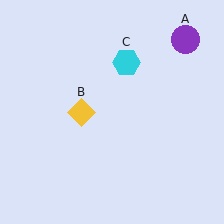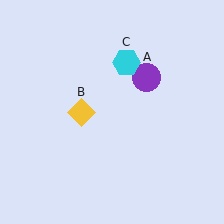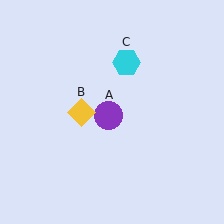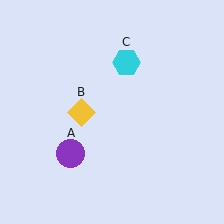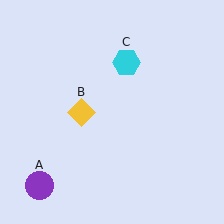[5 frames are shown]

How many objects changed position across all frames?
1 object changed position: purple circle (object A).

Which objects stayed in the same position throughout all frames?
Yellow diamond (object B) and cyan hexagon (object C) remained stationary.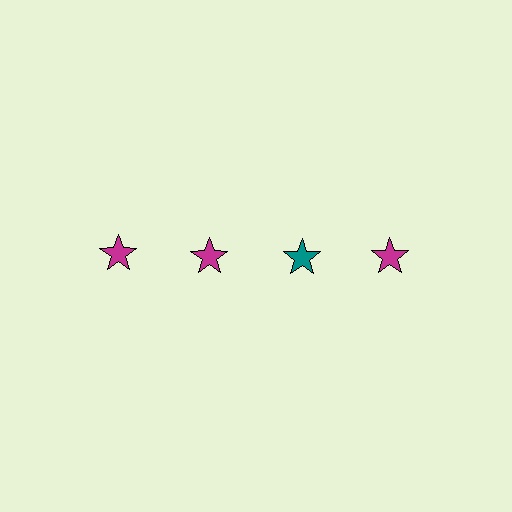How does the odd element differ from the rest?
It has a different color: teal instead of magenta.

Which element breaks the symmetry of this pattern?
The teal star in the top row, center column breaks the symmetry. All other shapes are magenta stars.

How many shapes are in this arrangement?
There are 4 shapes arranged in a grid pattern.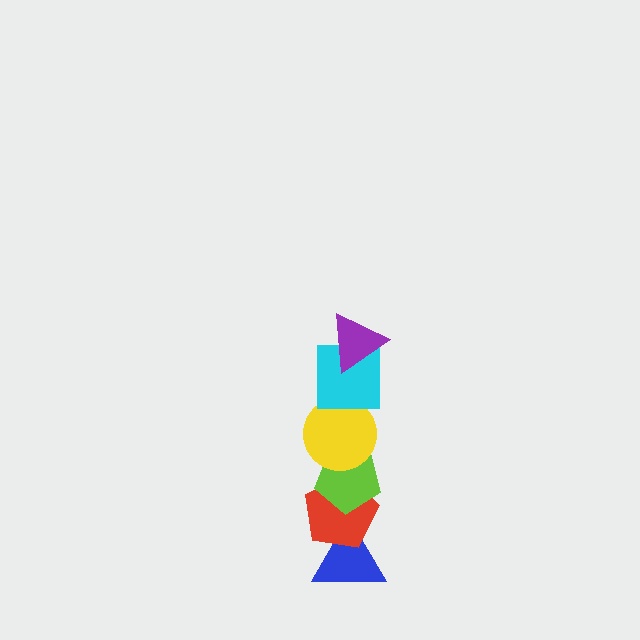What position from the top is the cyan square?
The cyan square is 2nd from the top.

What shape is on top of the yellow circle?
The cyan square is on top of the yellow circle.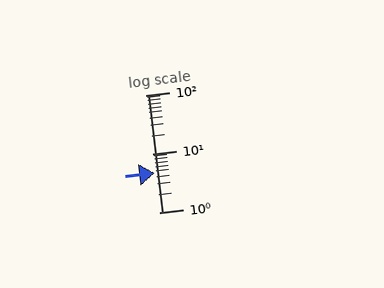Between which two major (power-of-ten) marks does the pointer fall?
The pointer is between 1 and 10.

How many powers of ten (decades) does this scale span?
The scale spans 2 decades, from 1 to 100.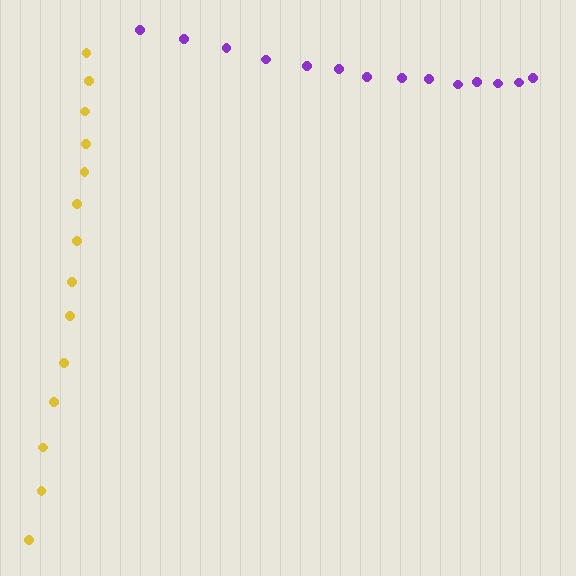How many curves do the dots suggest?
There are 2 distinct paths.